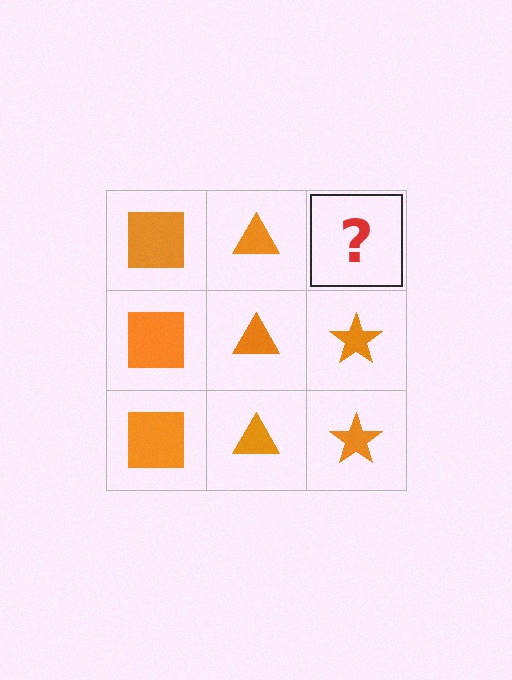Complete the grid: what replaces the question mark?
The question mark should be replaced with an orange star.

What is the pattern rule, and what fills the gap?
The rule is that each column has a consistent shape. The gap should be filled with an orange star.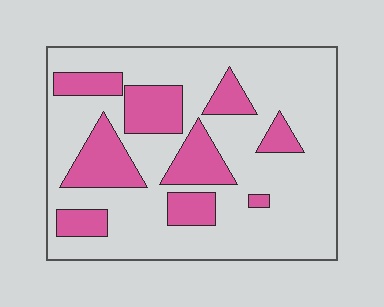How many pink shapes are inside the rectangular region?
9.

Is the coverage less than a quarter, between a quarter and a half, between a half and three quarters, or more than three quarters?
Between a quarter and a half.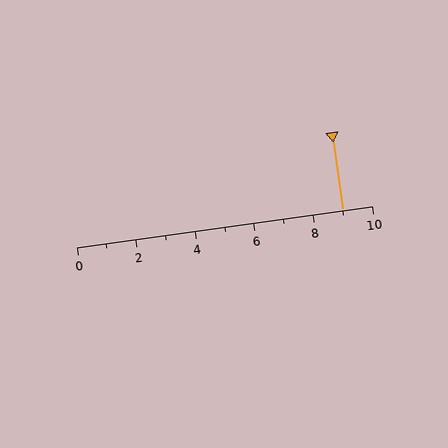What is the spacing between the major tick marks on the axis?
The major ticks are spaced 2 apart.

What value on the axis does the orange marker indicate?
The marker indicates approximately 9.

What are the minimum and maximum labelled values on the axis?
The axis runs from 0 to 10.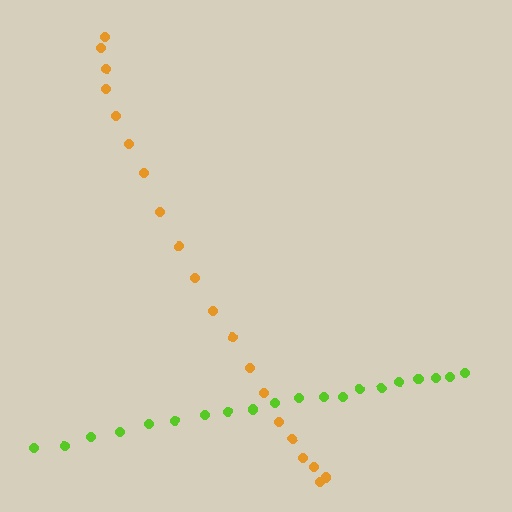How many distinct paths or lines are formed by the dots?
There are 2 distinct paths.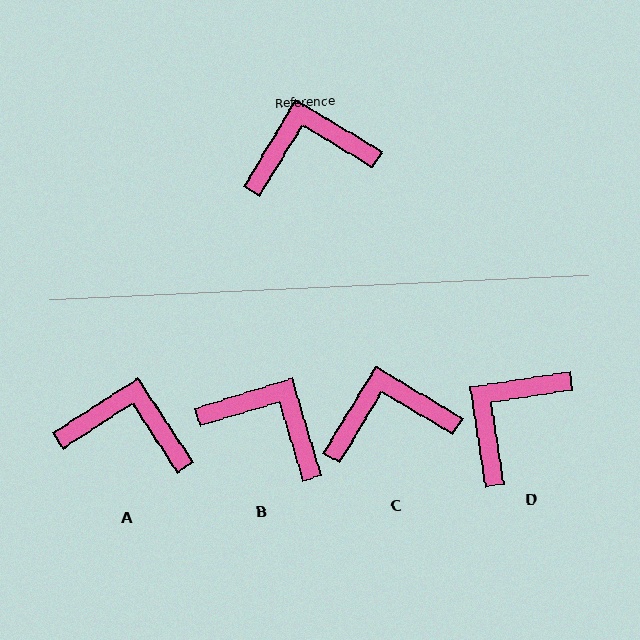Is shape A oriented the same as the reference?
No, it is off by about 26 degrees.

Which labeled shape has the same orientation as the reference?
C.